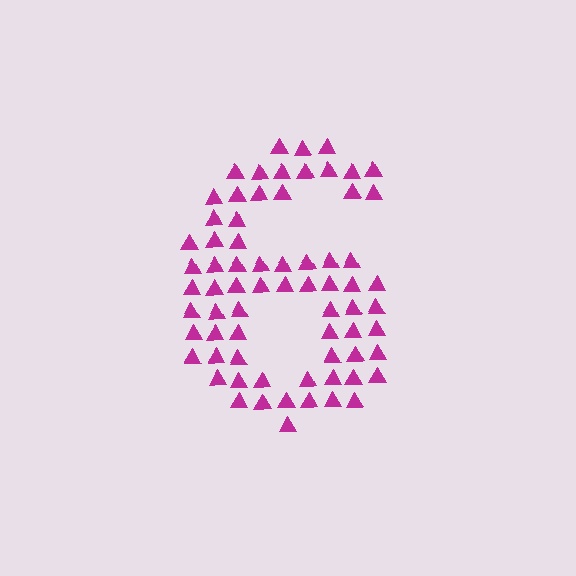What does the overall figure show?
The overall figure shows the digit 6.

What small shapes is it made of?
It is made of small triangles.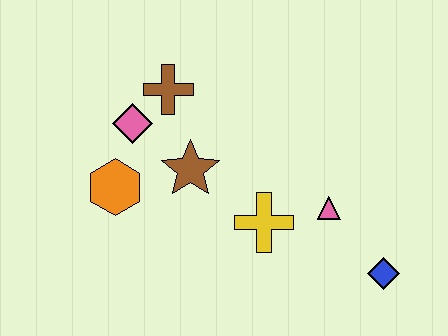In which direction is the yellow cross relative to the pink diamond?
The yellow cross is to the right of the pink diamond.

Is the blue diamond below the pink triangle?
Yes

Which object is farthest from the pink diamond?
The blue diamond is farthest from the pink diamond.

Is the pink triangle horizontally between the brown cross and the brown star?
No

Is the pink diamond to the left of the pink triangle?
Yes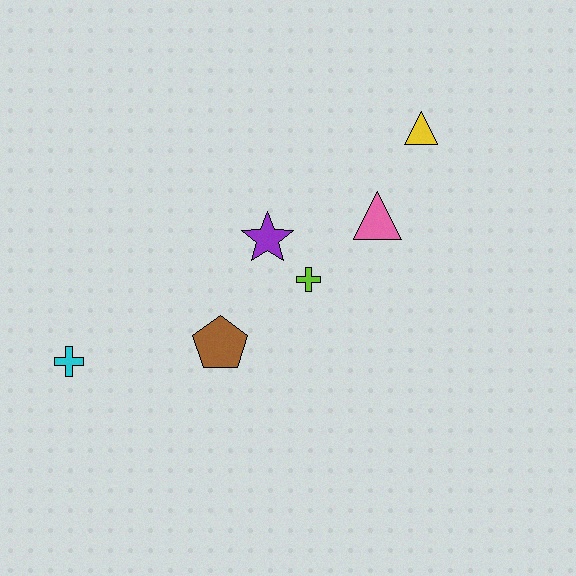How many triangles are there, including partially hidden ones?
There are 2 triangles.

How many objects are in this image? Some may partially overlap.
There are 6 objects.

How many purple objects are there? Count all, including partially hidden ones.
There is 1 purple object.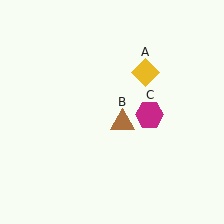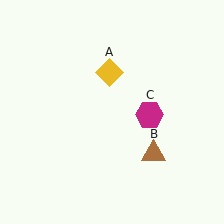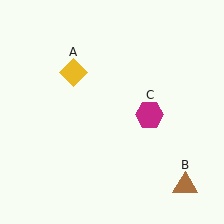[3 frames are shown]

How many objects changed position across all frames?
2 objects changed position: yellow diamond (object A), brown triangle (object B).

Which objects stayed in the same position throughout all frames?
Magenta hexagon (object C) remained stationary.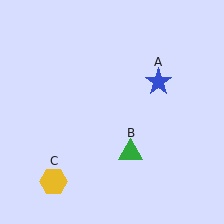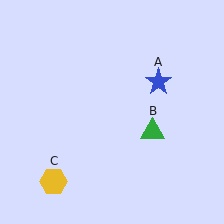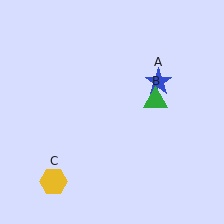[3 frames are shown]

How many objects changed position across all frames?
1 object changed position: green triangle (object B).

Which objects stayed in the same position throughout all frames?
Blue star (object A) and yellow hexagon (object C) remained stationary.